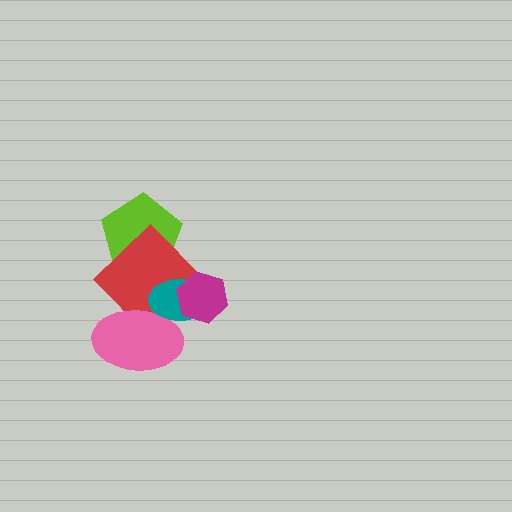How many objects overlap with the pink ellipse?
2 objects overlap with the pink ellipse.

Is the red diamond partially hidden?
Yes, it is partially covered by another shape.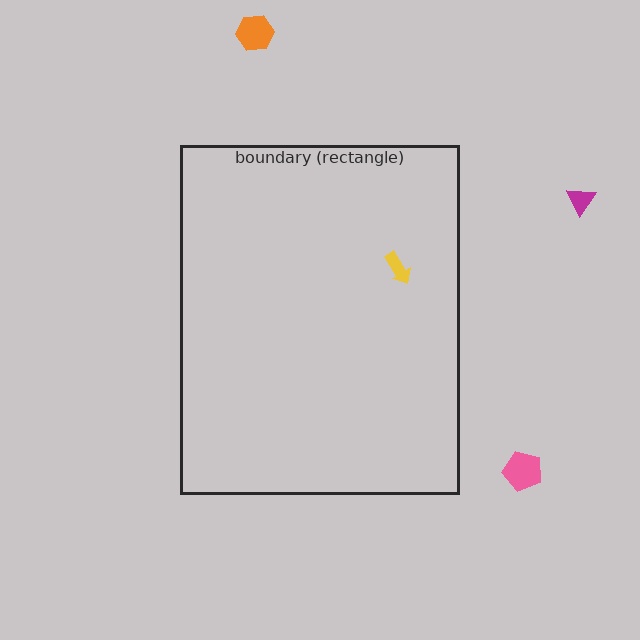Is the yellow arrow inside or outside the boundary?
Inside.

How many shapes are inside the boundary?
1 inside, 3 outside.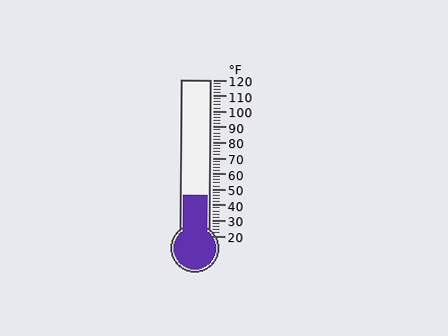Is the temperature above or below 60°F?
The temperature is below 60°F.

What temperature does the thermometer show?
The thermometer shows approximately 46°F.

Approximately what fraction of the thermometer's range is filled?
The thermometer is filled to approximately 25% of its range.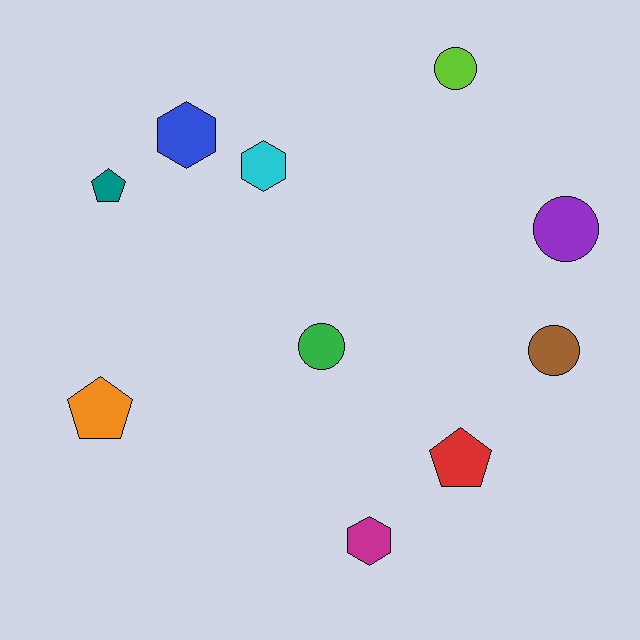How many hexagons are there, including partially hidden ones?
There are 3 hexagons.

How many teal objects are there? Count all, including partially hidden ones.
There is 1 teal object.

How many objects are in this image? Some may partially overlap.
There are 10 objects.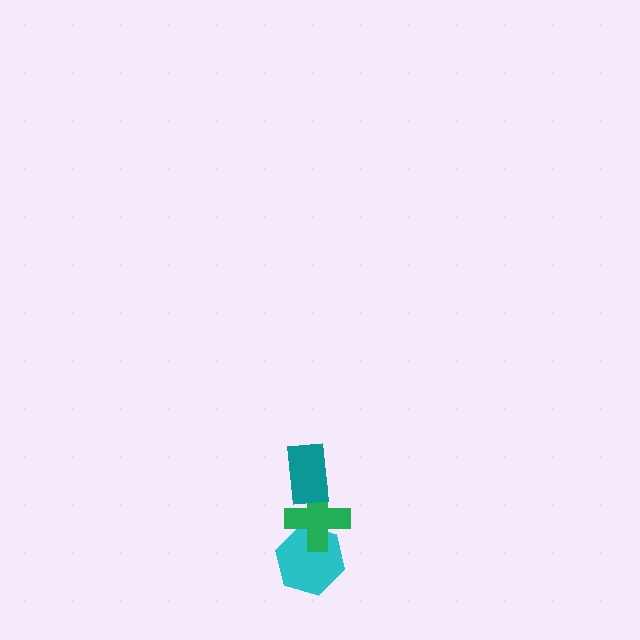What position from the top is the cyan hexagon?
The cyan hexagon is 3rd from the top.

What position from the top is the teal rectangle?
The teal rectangle is 1st from the top.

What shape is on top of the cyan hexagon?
The green cross is on top of the cyan hexagon.